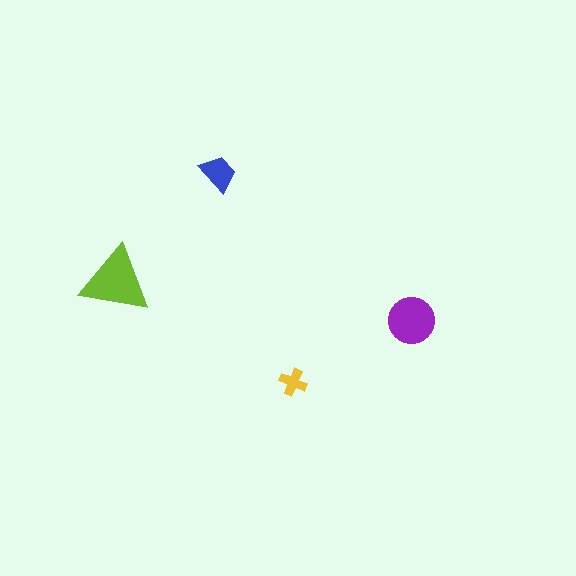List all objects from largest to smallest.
The lime triangle, the purple circle, the blue trapezoid, the yellow cross.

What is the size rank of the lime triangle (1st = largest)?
1st.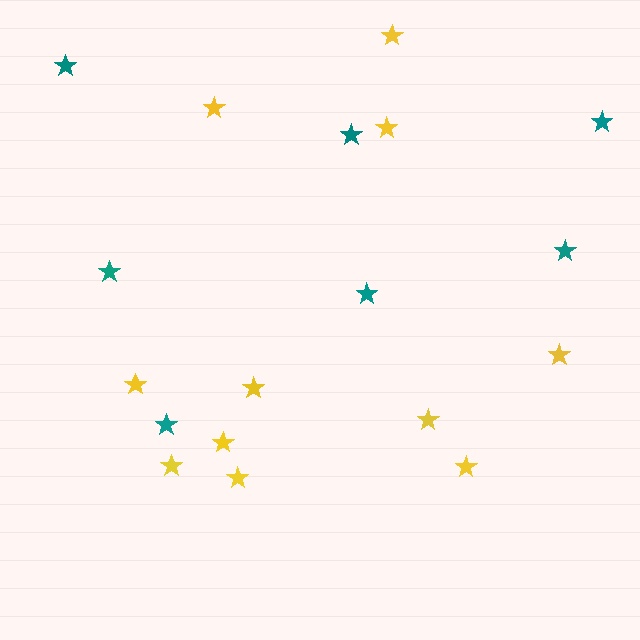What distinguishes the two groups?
There are 2 groups: one group of yellow stars (11) and one group of teal stars (7).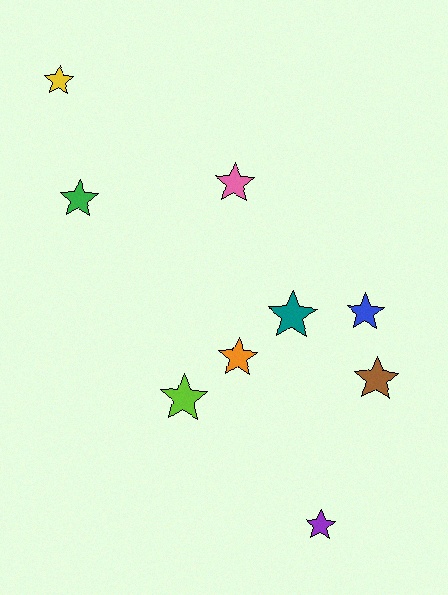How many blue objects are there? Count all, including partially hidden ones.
There is 1 blue object.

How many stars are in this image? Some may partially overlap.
There are 9 stars.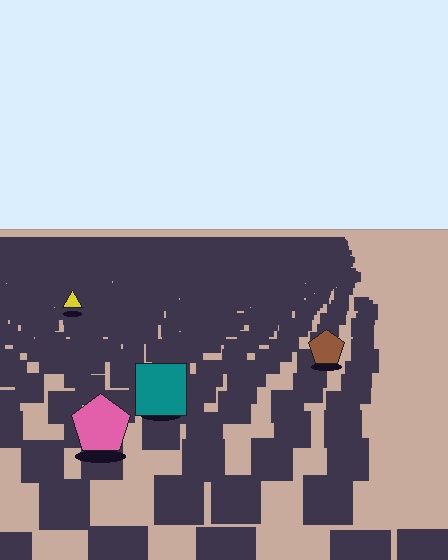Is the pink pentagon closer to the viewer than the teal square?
Yes. The pink pentagon is closer — you can tell from the texture gradient: the ground texture is coarser near it.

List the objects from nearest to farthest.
From nearest to farthest: the pink pentagon, the teal square, the brown pentagon, the yellow triangle.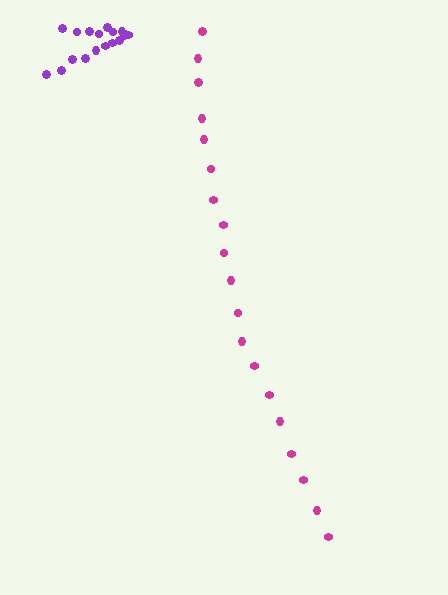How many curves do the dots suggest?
There are 2 distinct paths.